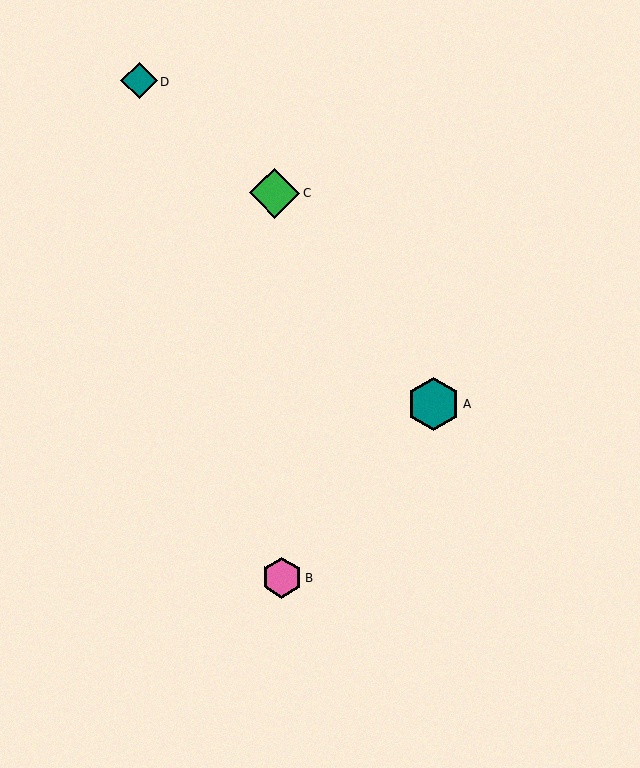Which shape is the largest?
The teal hexagon (labeled A) is the largest.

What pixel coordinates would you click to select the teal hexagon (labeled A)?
Click at (433, 404) to select the teal hexagon A.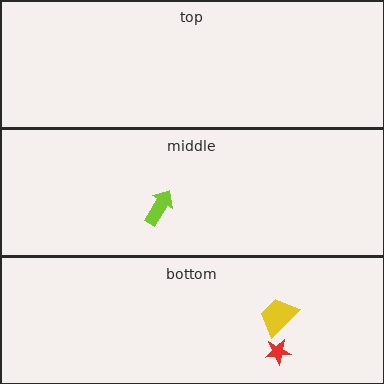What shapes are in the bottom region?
The yellow trapezoid, the red star.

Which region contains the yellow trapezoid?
The bottom region.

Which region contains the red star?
The bottom region.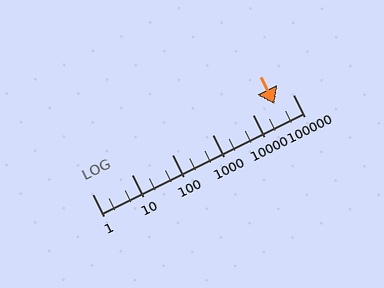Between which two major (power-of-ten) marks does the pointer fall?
The pointer is between 10000 and 100000.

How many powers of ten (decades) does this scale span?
The scale spans 5 decades, from 1 to 100000.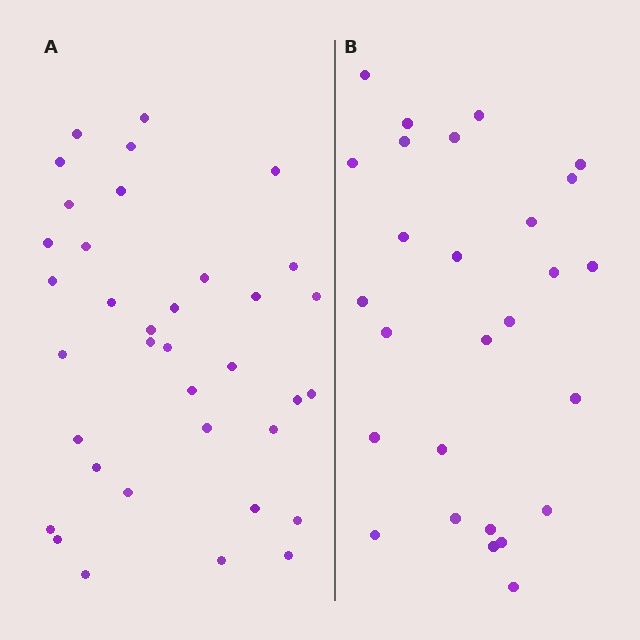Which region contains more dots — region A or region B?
Region A (the left region) has more dots.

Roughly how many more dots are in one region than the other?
Region A has roughly 8 or so more dots than region B.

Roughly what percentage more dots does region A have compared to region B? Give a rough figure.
About 35% more.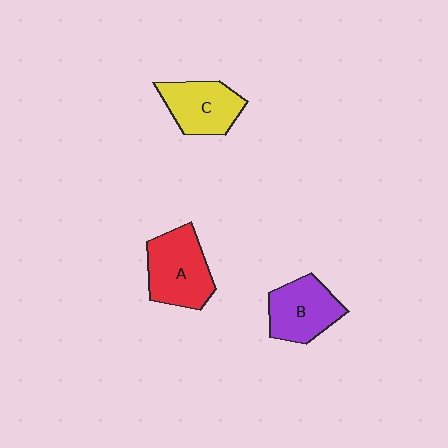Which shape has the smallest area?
Shape C (yellow).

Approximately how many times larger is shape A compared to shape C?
Approximately 1.2 times.